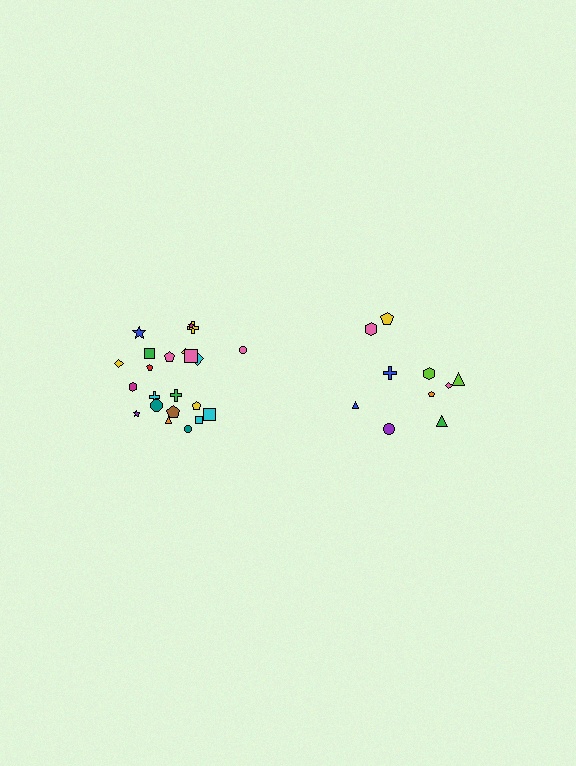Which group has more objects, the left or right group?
The left group.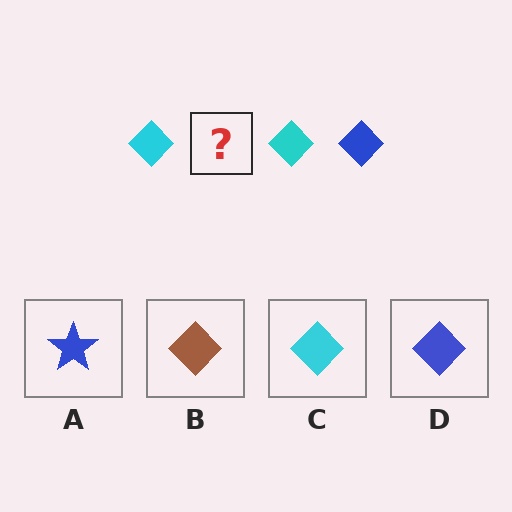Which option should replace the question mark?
Option D.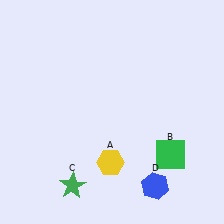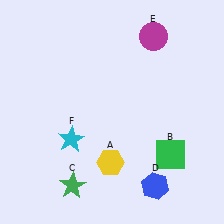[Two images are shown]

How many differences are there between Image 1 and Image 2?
There are 2 differences between the two images.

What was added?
A magenta circle (E), a cyan star (F) were added in Image 2.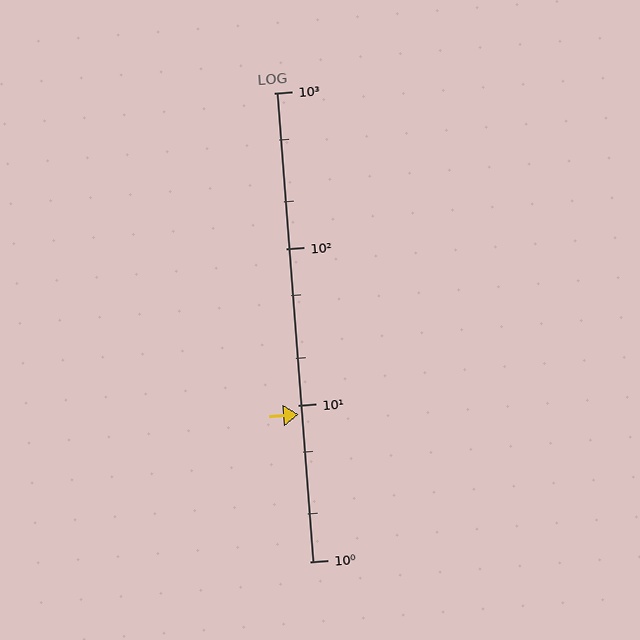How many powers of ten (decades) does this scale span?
The scale spans 3 decades, from 1 to 1000.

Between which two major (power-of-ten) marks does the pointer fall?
The pointer is between 1 and 10.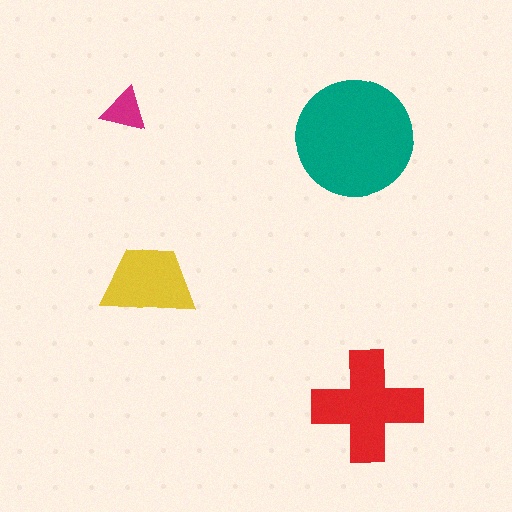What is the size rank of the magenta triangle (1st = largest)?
4th.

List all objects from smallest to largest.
The magenta triangle, the yellow trapezoid, the red cross, the teal circle.